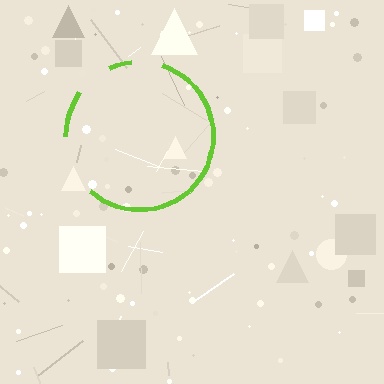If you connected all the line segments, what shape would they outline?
They would outline a circle.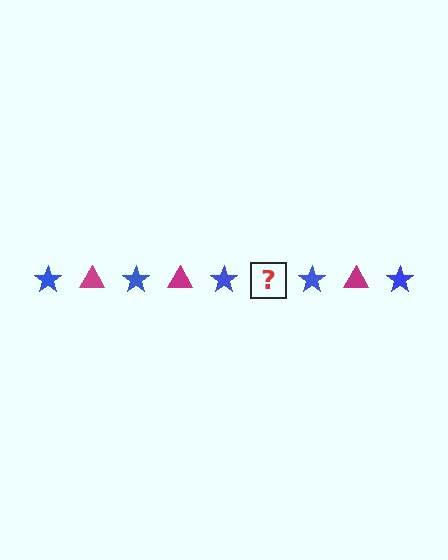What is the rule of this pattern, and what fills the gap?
The rule is that the pattern alternates between blue star and magenta triangle. The gap should be filled with a magenta triangle.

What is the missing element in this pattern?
The missing element is a magenta triangle.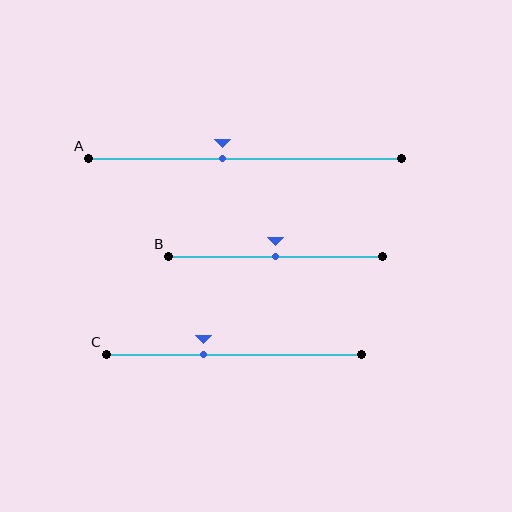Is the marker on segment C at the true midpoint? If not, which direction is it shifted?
No, the marker on segment C is shifted to the left by about 12% of the segment length.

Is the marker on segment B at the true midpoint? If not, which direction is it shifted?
Yes, the marker on segment B is at the true midpoint.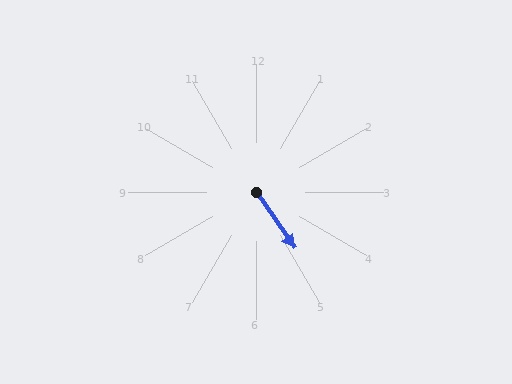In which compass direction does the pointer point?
Southeast.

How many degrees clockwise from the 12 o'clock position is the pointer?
Approximately 146 degrees.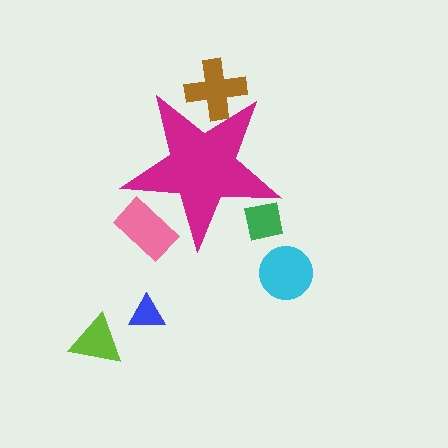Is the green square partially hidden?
Yes, the green square is partially hidden behind the magenta star.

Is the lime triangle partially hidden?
No, the lime triangle is fully visible.